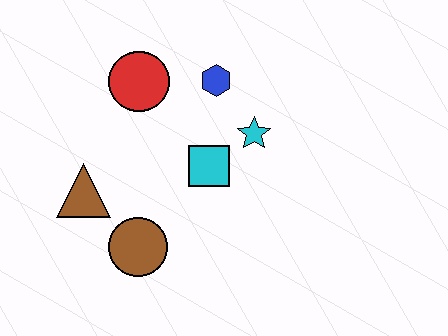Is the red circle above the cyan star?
Yes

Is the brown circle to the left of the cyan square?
Yes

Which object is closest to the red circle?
The blue hexagon is closest to the red circle.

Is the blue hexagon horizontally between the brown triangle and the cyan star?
Yes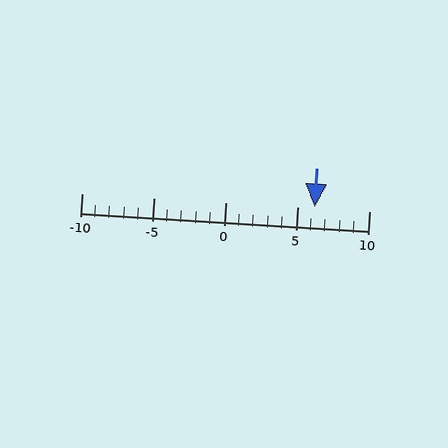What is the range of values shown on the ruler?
The ruler shows values from -10 to 10.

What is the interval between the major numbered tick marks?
The major tick marks are spaced 5 units apart.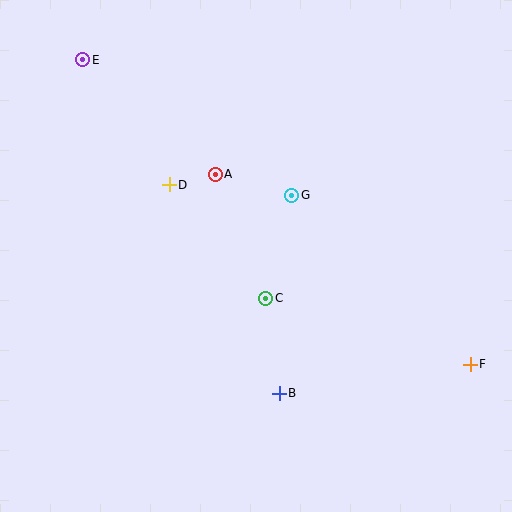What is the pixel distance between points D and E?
The distance between D and E is 152 pixels.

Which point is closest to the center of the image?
Point C at (266, 298) is closest to the center.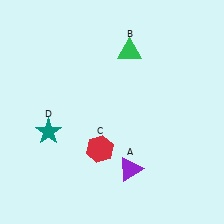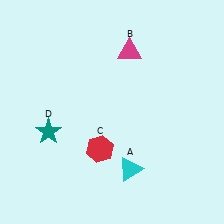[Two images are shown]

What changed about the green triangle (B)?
In Image 1, B is green. In Image 2, it changed to magenta.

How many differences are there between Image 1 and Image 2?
There are 2 differences between the two images.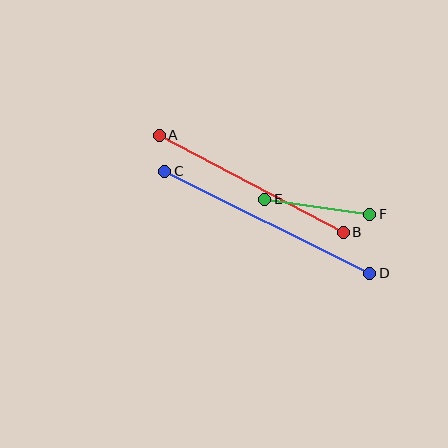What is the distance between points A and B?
The distance is approximately 208 pixels.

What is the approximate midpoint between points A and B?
The midpoint is at approximately (251, 184) pixels.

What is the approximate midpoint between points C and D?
The midpoint is at approximately (267, 222) pixels.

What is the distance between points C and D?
The distance is approximately 229 pixels.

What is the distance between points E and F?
The distance is approximately 106 pixels.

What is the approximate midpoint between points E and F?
The midpoint is at approximately (317, 207) pixels.